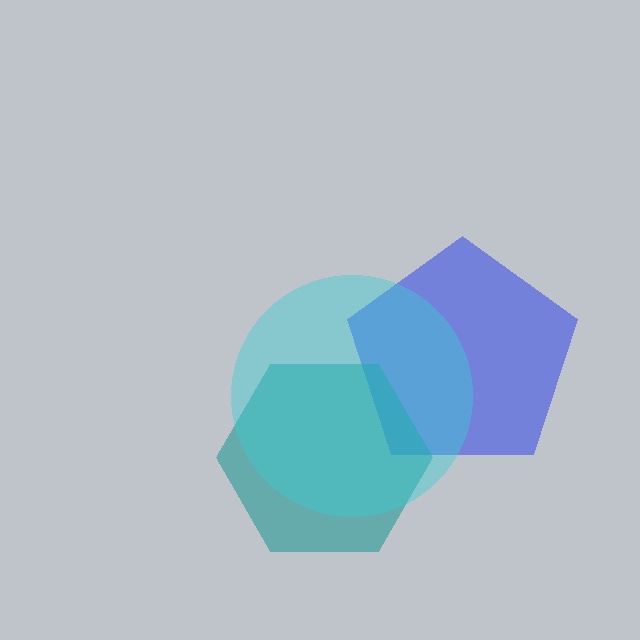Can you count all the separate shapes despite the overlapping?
Yes, there are 3 separate shapes.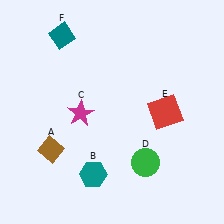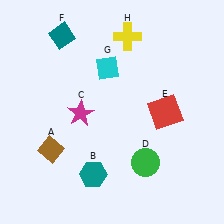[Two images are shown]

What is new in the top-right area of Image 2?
A yellow cross (H) was added in the top-right area of Image 2.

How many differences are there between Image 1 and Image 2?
There are 2 differences between the two images.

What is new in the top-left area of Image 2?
A cyan diamond (G) was added in the top-left area of Image 2.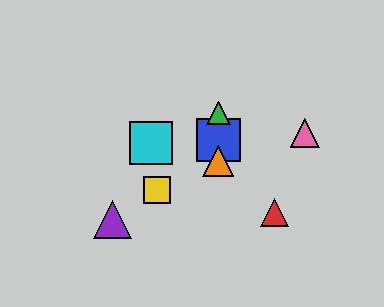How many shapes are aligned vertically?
3 shapes (the blue square, the green triangle, the orange triangle) are aligned vertically.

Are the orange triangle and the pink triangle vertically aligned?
No, the orange triangle is at x≈218 and the pink triangle is at x≈305.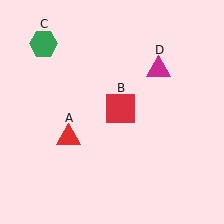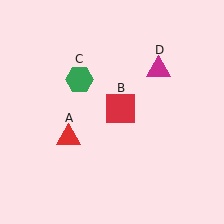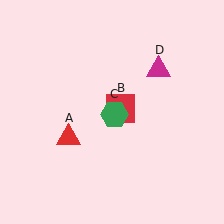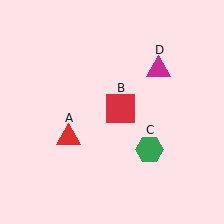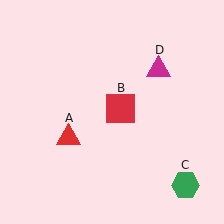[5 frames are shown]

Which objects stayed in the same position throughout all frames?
Red triangle (object A) and red square (object B) and magenta triangle (object D) remained stationary.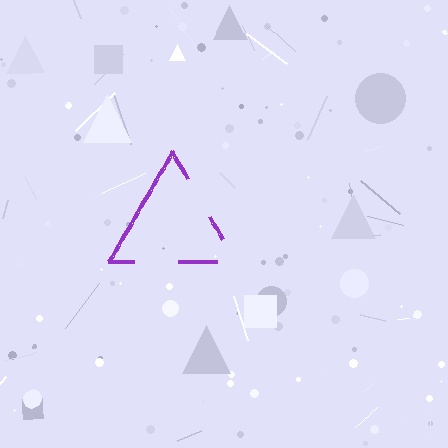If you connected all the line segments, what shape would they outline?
They would outline a triangle.